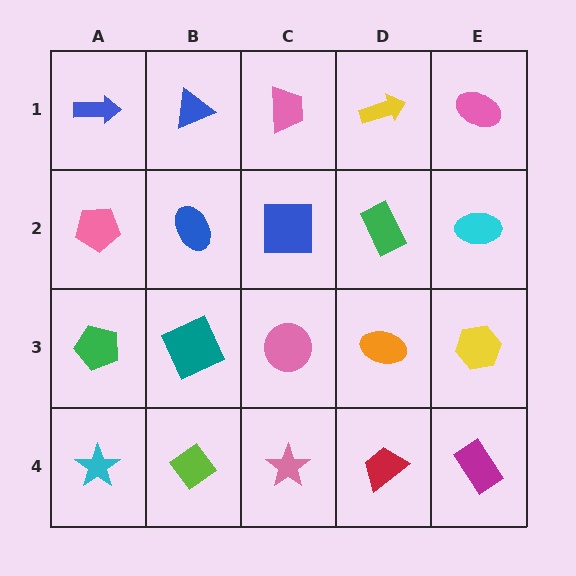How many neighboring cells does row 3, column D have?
4.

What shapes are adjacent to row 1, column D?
A green rectangle (row 2, column D), a pink trapezoid (row 1, column C), a pink ellipse (row 1, column E).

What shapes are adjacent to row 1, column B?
A blue ellipse (row 2, column B), a blue arrow (row 1, column A), a pink trapezoid (row 1, column C).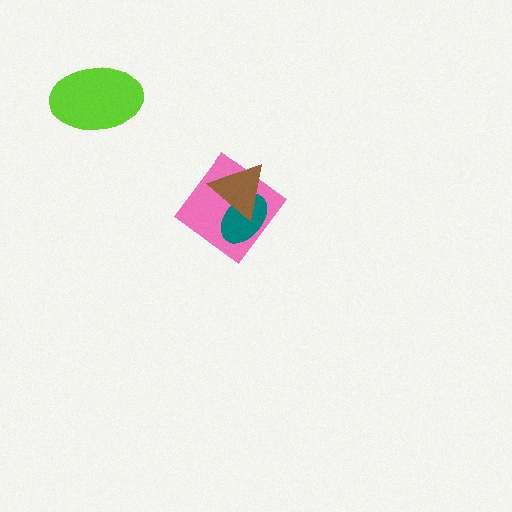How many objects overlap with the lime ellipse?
0 objects overlap with the lime ellipse.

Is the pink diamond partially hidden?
Yes, it is partially covered by another shape.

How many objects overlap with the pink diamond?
2 objects overlap with the pink diamond.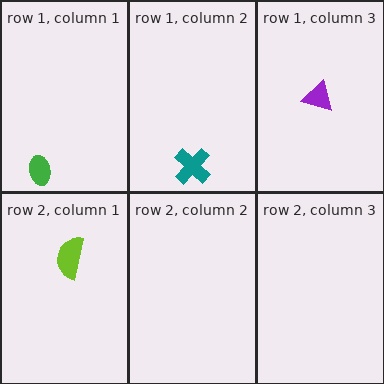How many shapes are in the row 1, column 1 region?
1.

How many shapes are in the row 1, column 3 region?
1.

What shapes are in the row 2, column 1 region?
The lime semicircle.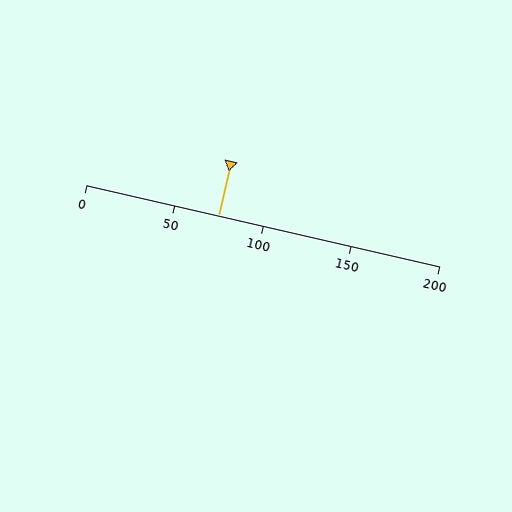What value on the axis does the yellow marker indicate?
The marker indicates approximately 75.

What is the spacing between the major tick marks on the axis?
The major ticks are spaced 50 apart.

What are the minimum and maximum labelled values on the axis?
The axis runs from 0 to 200.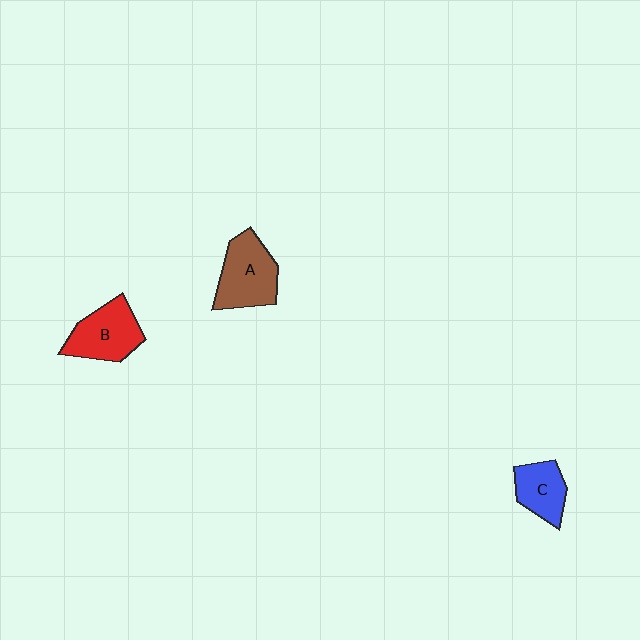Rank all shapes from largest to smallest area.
From largest to smallest: A (brown), B (red), C (blue).